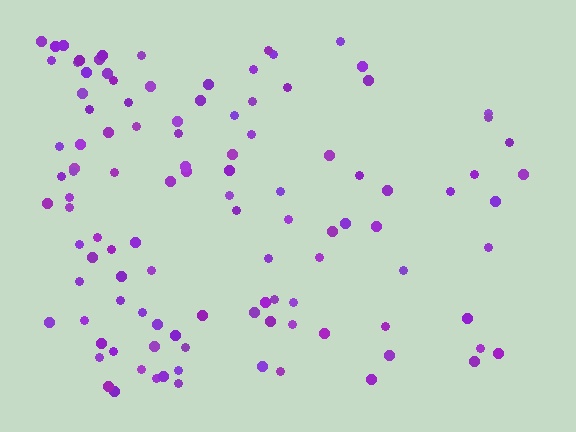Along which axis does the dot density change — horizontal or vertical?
Horizontal.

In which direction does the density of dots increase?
From right to left, with the left side densest.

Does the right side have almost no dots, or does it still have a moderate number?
Still a moderate number, just noticeably fewer than the left.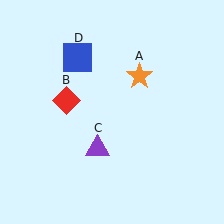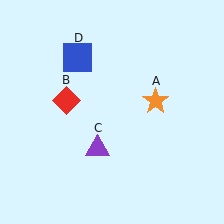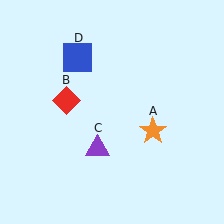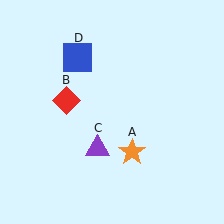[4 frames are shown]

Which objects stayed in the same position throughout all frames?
Red diamond (object B) and purple triangle (object C) and blue square (object D) remained stationary.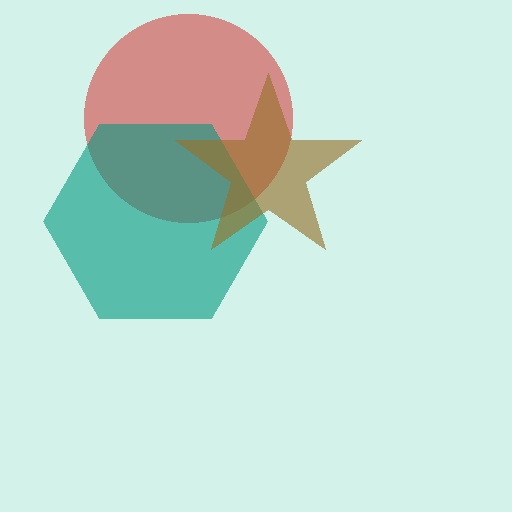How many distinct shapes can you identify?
There are 3 distinct shapes: a red circle, a teal hexagon, a brown star.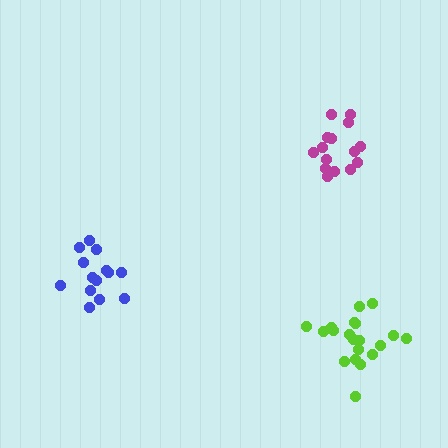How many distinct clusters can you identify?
There are 3 distinct clusters.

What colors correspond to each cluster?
The clusters are colored: blue, lime, magenta.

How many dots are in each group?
Group 1: 14 dots, Group 2: 20 dots, Group 3: 15 dots (49 total).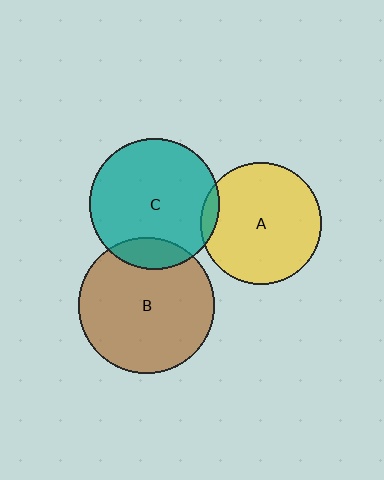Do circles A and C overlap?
Yes.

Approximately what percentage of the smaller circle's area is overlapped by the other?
Approximately 5%.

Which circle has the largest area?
Circle B (brown).